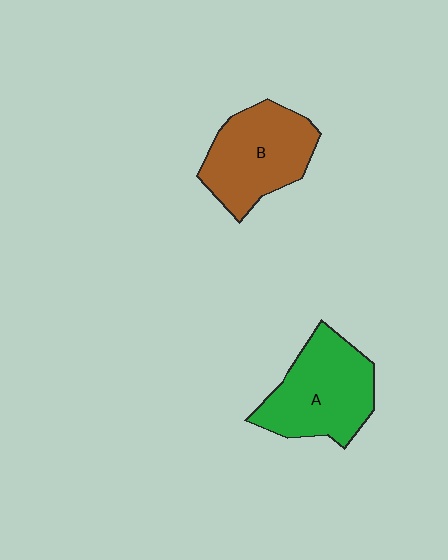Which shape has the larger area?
Shape A (green).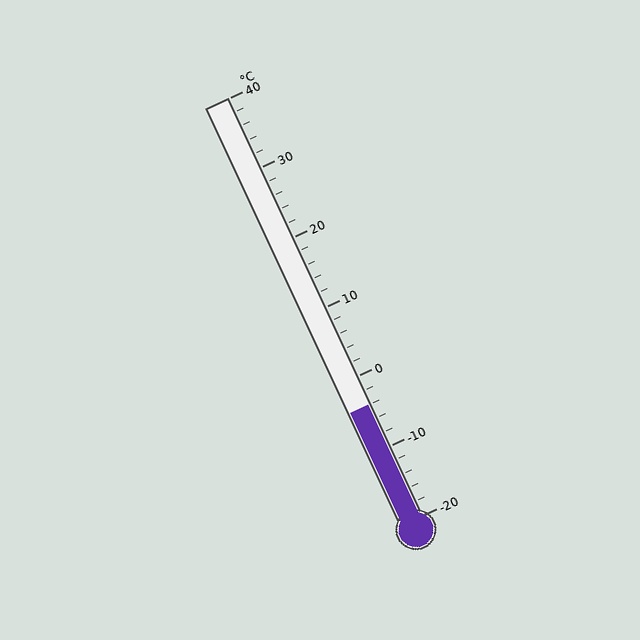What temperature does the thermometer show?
The thermometer shows approximately -4°C.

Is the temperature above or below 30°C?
The temperature is below 30°C.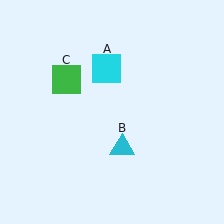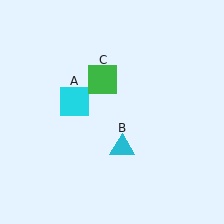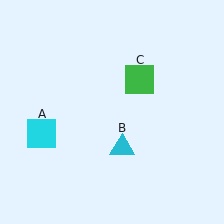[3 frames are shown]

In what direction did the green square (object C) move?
The green square (object C) moved right.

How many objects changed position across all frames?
2 objects changed position: cyan square (object A), green square (object C).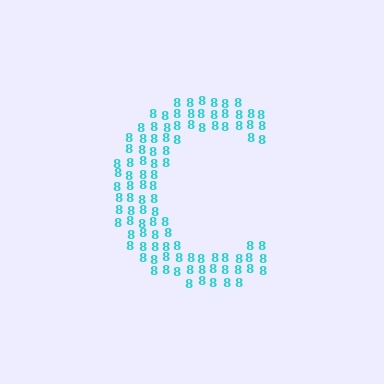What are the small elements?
The small elements are digit 8's.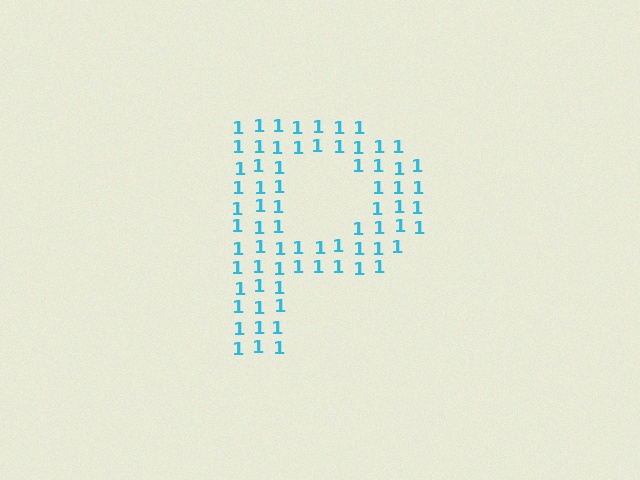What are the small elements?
The small elements are digit 1's.